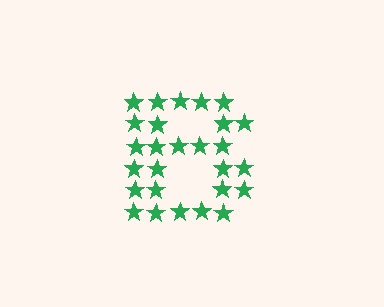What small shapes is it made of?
It is made of small stars.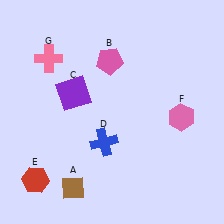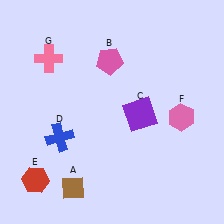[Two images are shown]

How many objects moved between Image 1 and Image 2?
2 objects moved between the two images.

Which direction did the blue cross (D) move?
The blue cross (D) moved left.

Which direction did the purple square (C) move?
The purple square (C) moved right.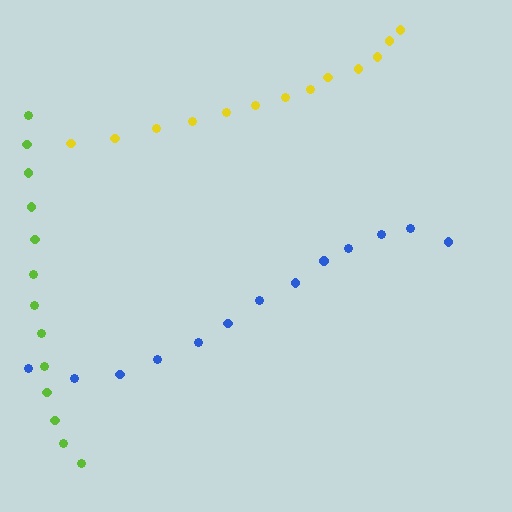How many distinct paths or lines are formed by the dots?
There are 3 distinct paths.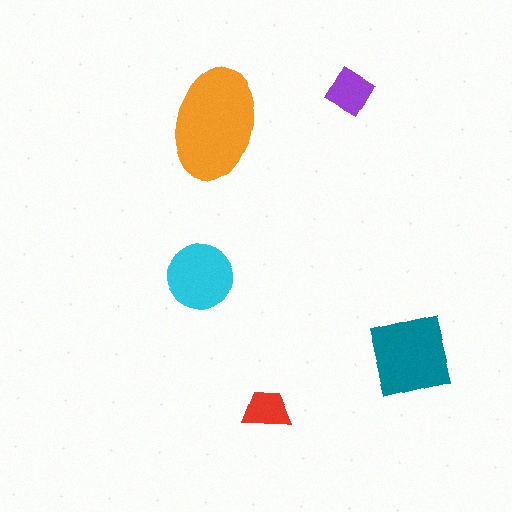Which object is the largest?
The orange ellipse.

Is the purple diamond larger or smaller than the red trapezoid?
Larger.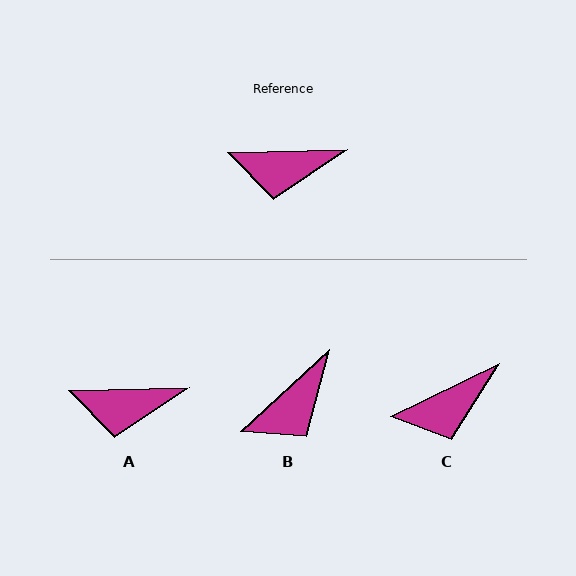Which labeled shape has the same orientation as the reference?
A.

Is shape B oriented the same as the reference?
No, it is off by about 41 degrees.